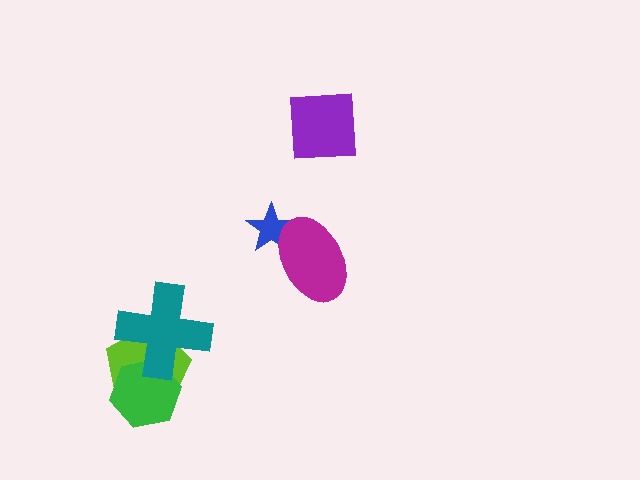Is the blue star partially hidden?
Yes, it is partially covered by another shape.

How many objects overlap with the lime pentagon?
2 objects overlap with the lime pentagon.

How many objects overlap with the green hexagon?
2 objects overlap with the green hexagon.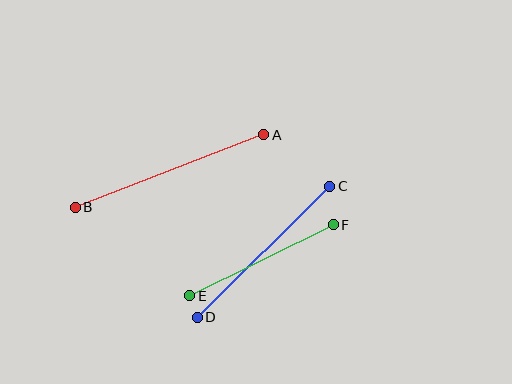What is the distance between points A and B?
The distance is approximately 202 pixels.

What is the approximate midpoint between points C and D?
The midpoint is at approximately (264, 252) pixels.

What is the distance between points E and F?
The distance is approximately 160 pixels.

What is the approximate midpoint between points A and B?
The midpoint is at approximately (169, 171) pixels.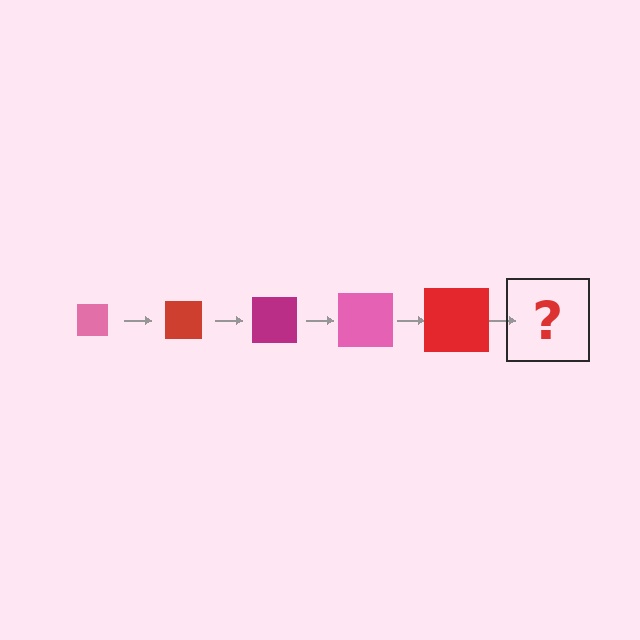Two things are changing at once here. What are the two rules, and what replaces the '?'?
The two rules are that the square grows larger each step and the color cycles through pink, red, and magenta. The '?' should be a magenta square, larger than the previous one.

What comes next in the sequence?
The next element should be a magenta square, larger than the previous one.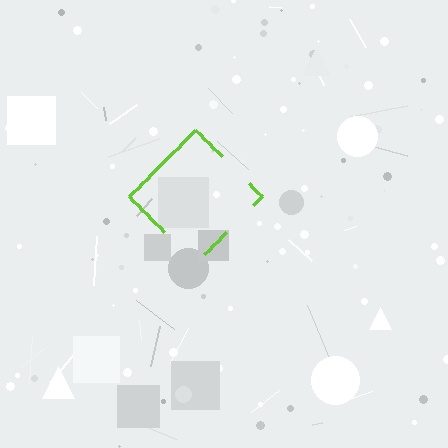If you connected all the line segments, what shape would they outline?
They would outline a diamond.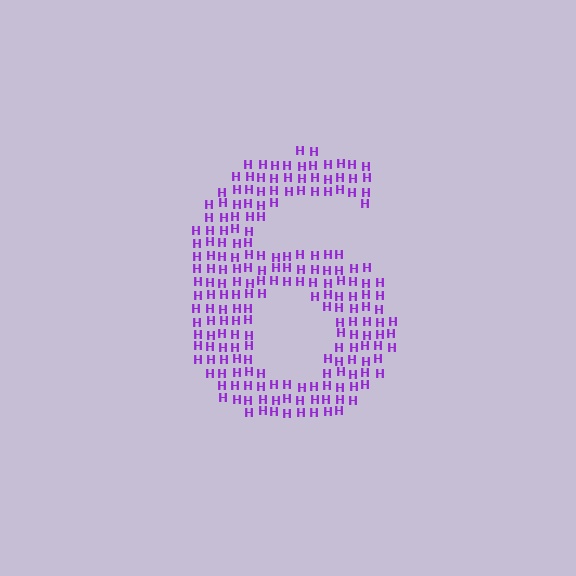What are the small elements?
The small elements are letter H's.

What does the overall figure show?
The overall figure shows the digit 6.